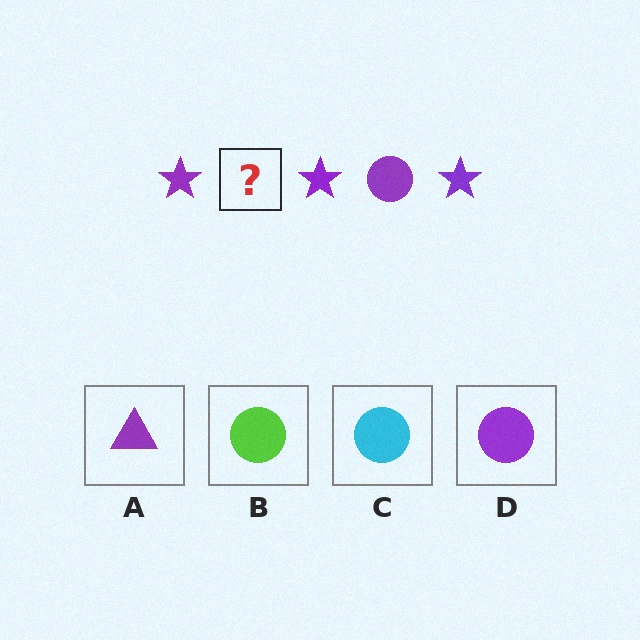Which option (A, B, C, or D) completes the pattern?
D.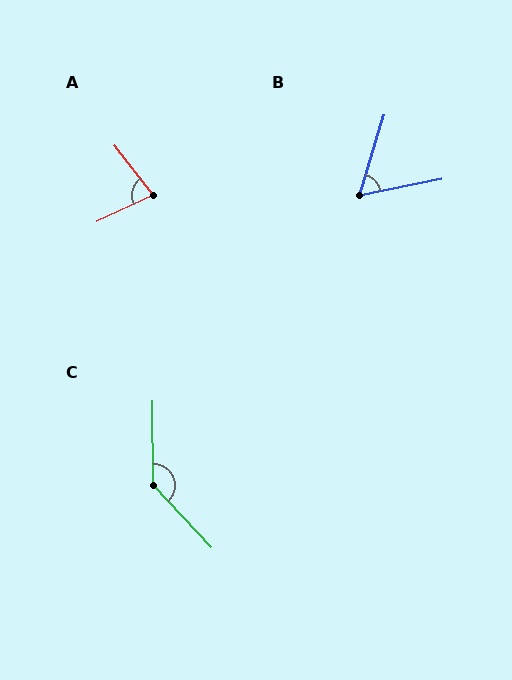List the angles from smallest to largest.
B (62°), A (78°), C (138°).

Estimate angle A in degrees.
Approximately 78 degrees.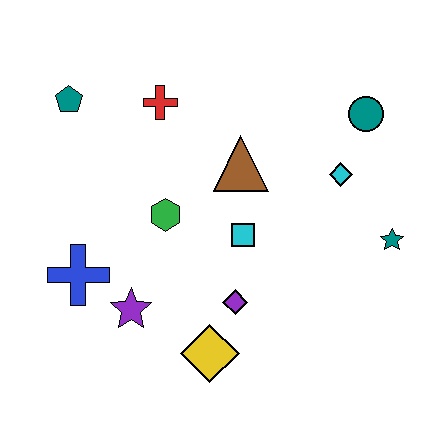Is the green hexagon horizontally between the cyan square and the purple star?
Yes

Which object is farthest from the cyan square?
The teal pentagon is farthest from the cyan square.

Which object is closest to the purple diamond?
The yellow diamond is closest to the purple diamond.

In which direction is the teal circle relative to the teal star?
The teal circle is above the teal star.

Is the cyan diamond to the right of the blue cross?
Yes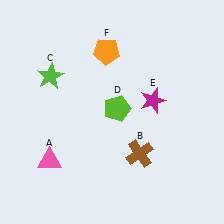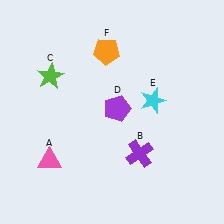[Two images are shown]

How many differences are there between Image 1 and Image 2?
There are 3 differences between the two images.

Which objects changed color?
B changed from brown to purple. D changed from lime to purple. E changed from magenta to cyan.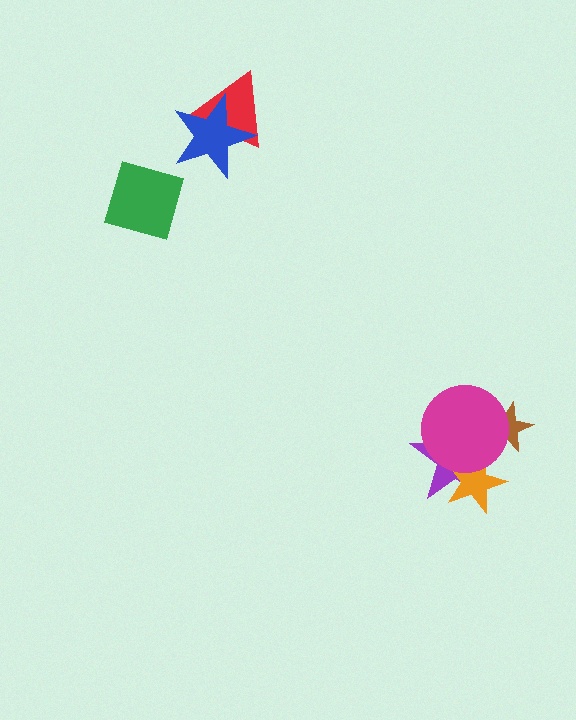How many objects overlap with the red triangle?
1 object overlaps with the red triangle.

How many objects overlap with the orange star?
2 objects overlap with the orange star.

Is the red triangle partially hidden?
Yes, it is partially covered by another shape.